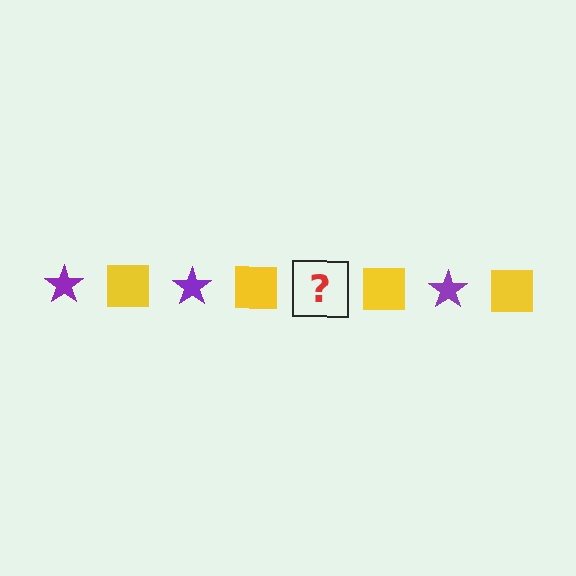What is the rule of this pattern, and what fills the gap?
The rule is that the pattern alternates between purple star and yellow square. The gap should be filled with a purple star.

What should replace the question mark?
The question mark should be replaced with a purple star.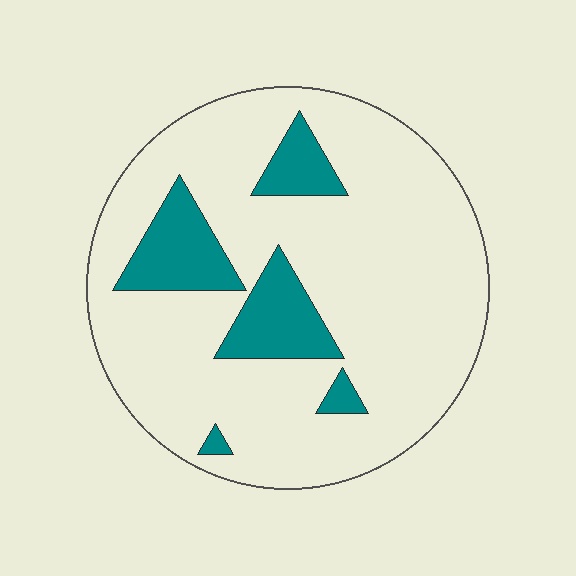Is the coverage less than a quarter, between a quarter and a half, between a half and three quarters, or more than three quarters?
Less than a quarter.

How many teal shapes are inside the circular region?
5.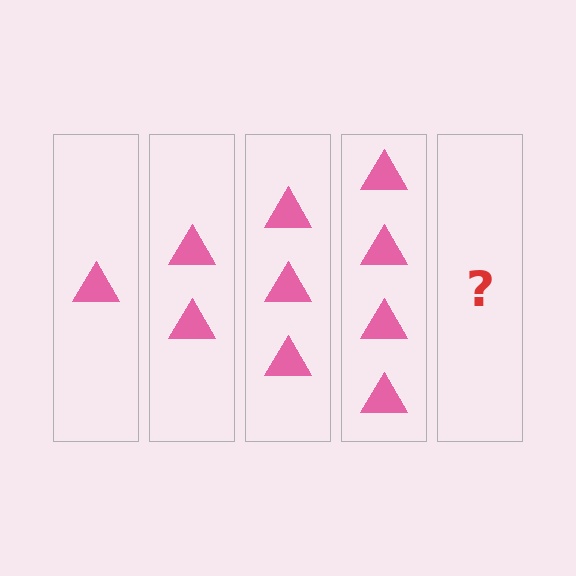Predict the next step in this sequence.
The next step is 5 triangles.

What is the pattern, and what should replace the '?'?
The pattern is that each step adds one more triangle. The '?' should be 5 triangles.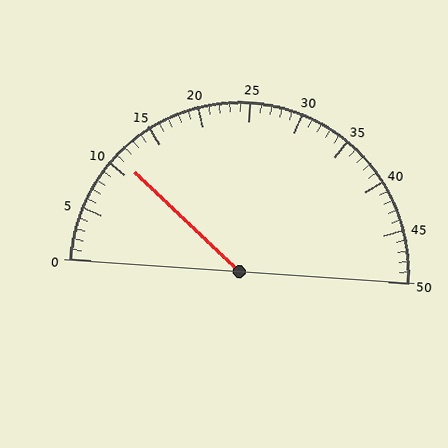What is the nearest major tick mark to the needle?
The nearest major tick mark is 10.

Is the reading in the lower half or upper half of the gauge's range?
The reading is in the lower half of the range (0 to 50).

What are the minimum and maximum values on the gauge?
The gauge ranges from 0 to 50.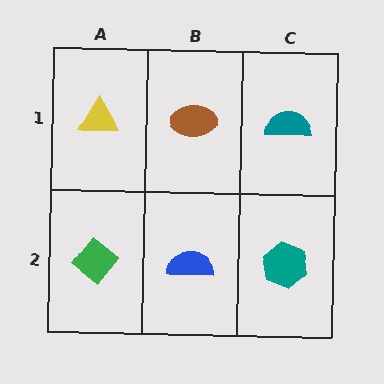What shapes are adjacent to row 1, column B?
A blue semicircle (row 2, column B), a yellow triangle (row 1, column A), a teal semicircle (row 1, column C).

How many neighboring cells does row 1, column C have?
2.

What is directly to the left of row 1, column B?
A yellow triangle.